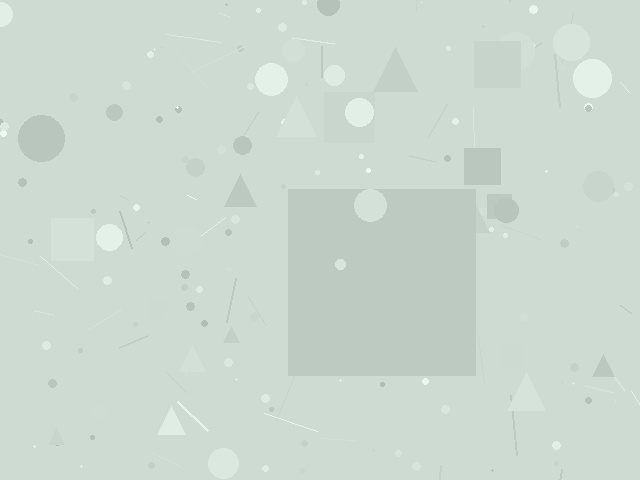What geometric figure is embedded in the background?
A square is embedded in the background.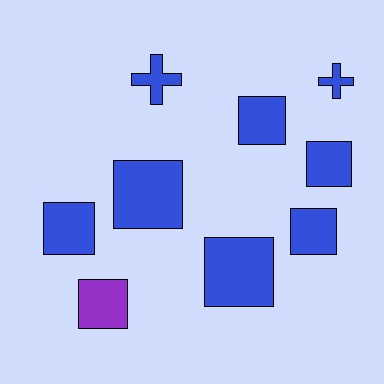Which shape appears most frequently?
Square, with 7 objects.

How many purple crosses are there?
There are no purple crosses.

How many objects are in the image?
There are 9 objects.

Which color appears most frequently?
Blue, with 8 objects.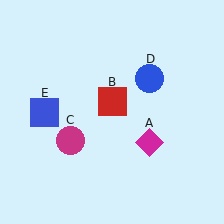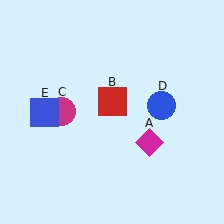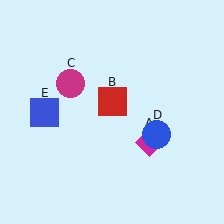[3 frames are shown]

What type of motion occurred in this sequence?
The magenta circle (object C), blue circle (object D) rotated clockwise around the center of the scene.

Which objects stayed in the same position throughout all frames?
Magenta diamond (object A) and red square (object B) and blue square (object E) remained stationary.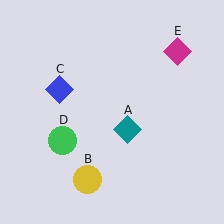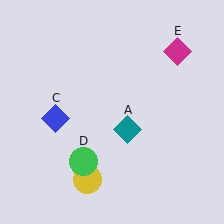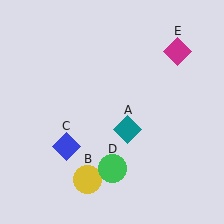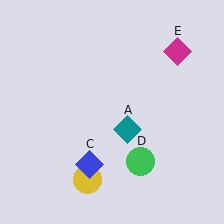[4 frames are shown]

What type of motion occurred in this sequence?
The blue diamond (object C), green circle (object D) rotated counterclockwise around the center of the scene.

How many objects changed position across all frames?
2 objects changed position: blue diamond (object C), green circle (object D).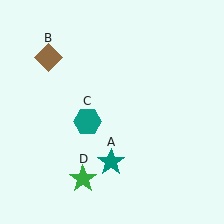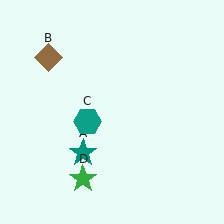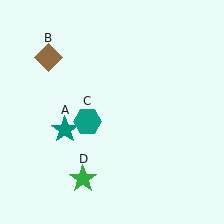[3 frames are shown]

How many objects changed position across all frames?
1 object changed position: teal star (object A).